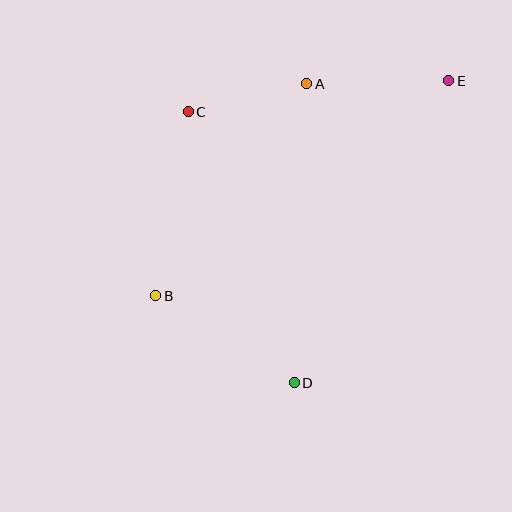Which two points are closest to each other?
Points A and C are closest to each other.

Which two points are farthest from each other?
Points B and E are farthest from each other.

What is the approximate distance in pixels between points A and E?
The distance between A and E is approximately 142 pixels.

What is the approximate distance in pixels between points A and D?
The distance between A and D is approximately 299 pixels.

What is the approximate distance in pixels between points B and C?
The distance between B and C is approximately 187 pixels.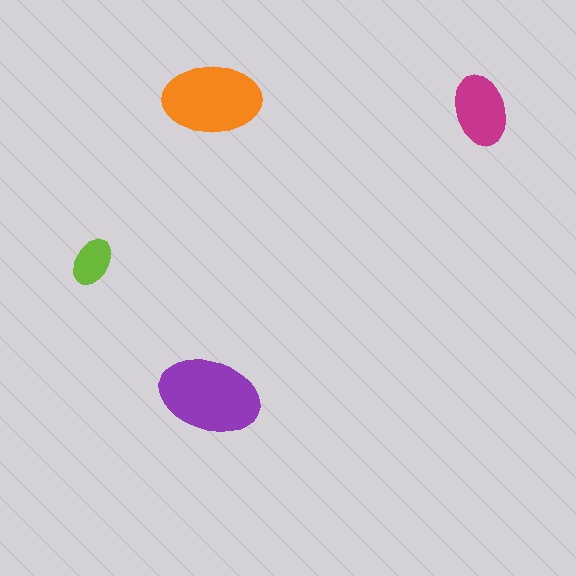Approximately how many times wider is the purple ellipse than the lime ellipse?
About 2 times wider.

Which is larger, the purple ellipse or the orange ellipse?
The purple one.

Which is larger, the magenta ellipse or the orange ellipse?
The orange one.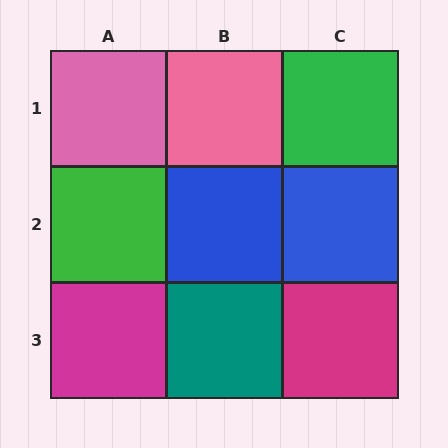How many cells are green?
2 cells are green.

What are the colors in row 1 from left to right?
Pink, pink, green.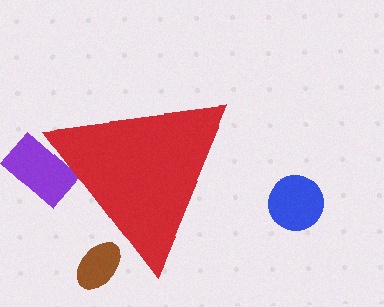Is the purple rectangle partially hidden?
Yes, the purple rectangle is partially hidden behind the red triangle.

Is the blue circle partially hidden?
No, the blue circle is fully visible.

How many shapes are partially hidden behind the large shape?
2 shapes are partially hidden.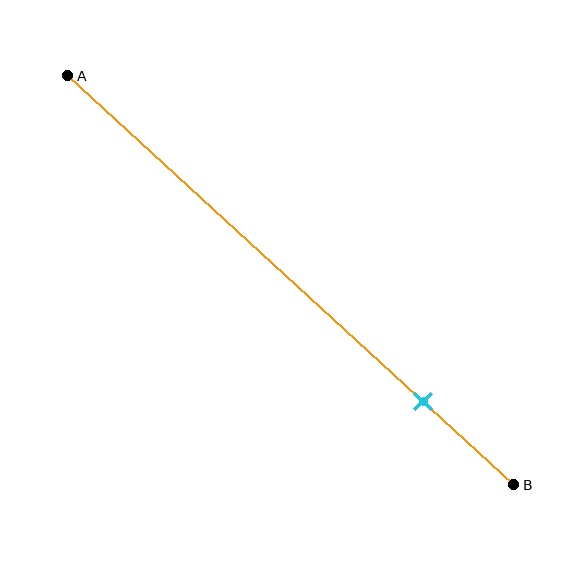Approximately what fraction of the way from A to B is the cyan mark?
The cyan mark is approximately 80% of the way from A to B.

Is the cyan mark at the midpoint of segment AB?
No, the mark is at about 80% from A, not at the 50% midpoint.